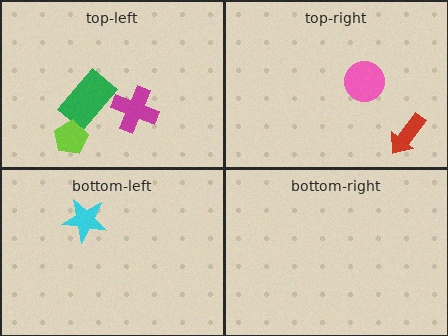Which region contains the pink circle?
The top-right region.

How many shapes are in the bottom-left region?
1.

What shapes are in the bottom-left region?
The cyan star.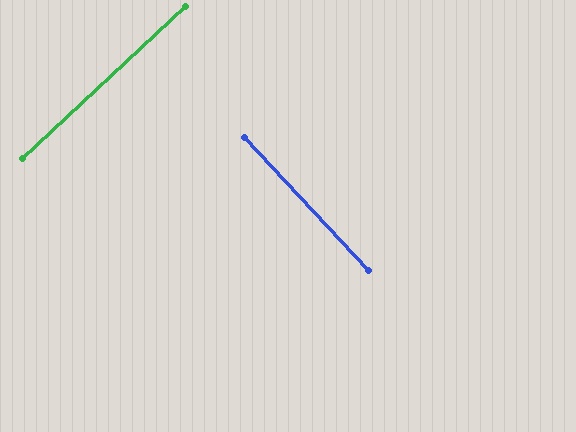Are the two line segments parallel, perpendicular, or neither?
Perpendicular — they meet at approximately 90°.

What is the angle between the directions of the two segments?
Approximately 90 degrees.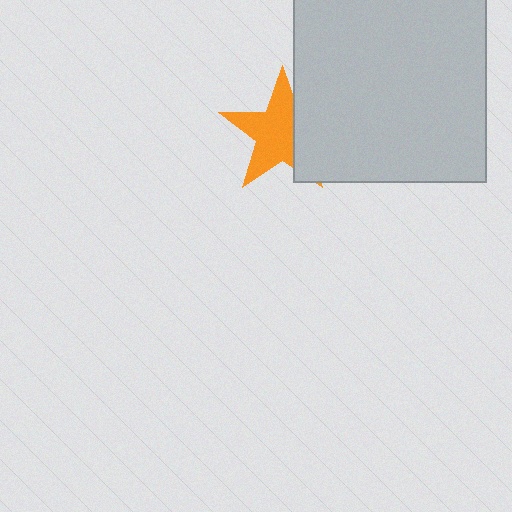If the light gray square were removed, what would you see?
You would see the complete orange star.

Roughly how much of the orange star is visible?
Most of it is visible (roughly 67%).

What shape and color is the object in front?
The object in front is a light gray square.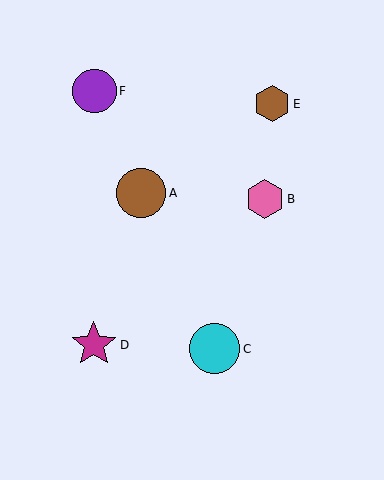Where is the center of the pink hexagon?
The center of the pink hexagon is at (265, 199).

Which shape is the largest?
The cyan circle (labeled C) is the largest.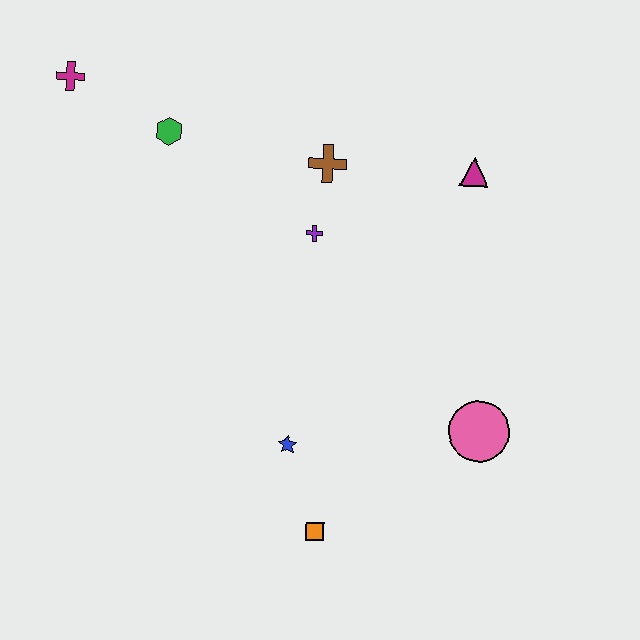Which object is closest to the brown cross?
The purple cross is closest to the brown cross.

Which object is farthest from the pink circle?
The magenta cross is farthest from the pink circle.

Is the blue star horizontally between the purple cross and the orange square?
No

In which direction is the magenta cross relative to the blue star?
The magenta cross is above the blue star.